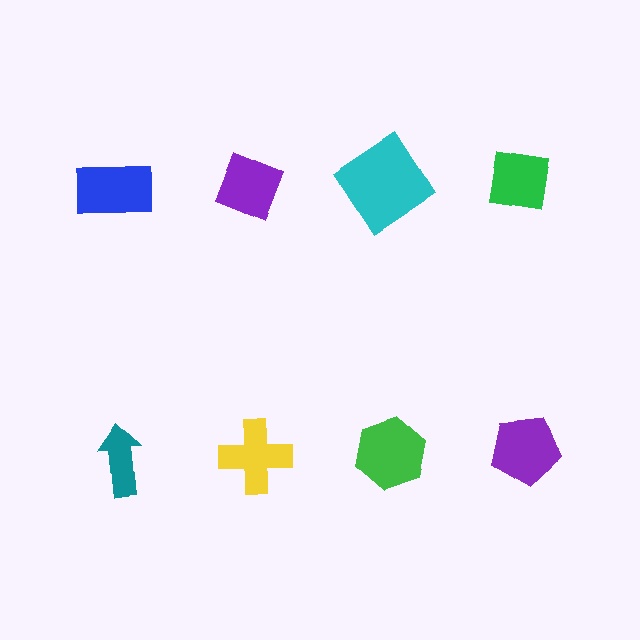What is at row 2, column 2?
A yellow cross.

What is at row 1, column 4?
A green square.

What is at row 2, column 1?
A teal arrow.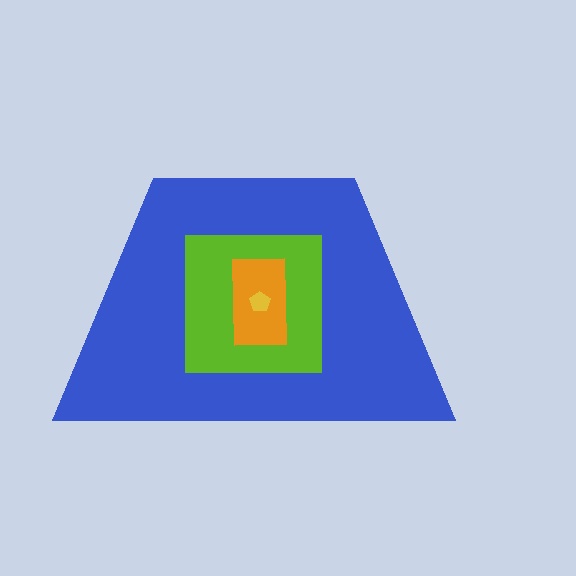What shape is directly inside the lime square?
The orange rectangle.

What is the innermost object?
The yellow pentagon.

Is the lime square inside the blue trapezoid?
Yes.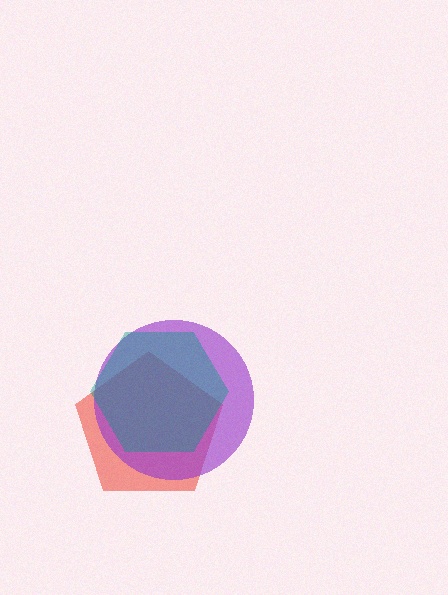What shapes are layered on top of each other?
The layered shapes are: a red pentagon, a purple circle, a teal hexagon.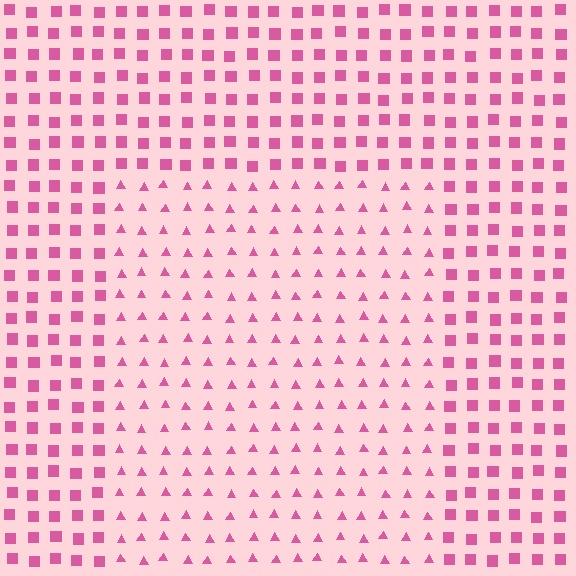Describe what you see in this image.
The image is filled with small pink elements arranged in a uniform grid. A rectangle-shaped region contains triangles, while the surrounding area contains squares. The boundary is defined purely by the change in element shape.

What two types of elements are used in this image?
The image uses triangles inside the rectangle region and squares outside it.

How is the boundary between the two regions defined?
The boundary is defined by a change in element shape: triangles inside vs. squares outside. All elements share the same color and spacing.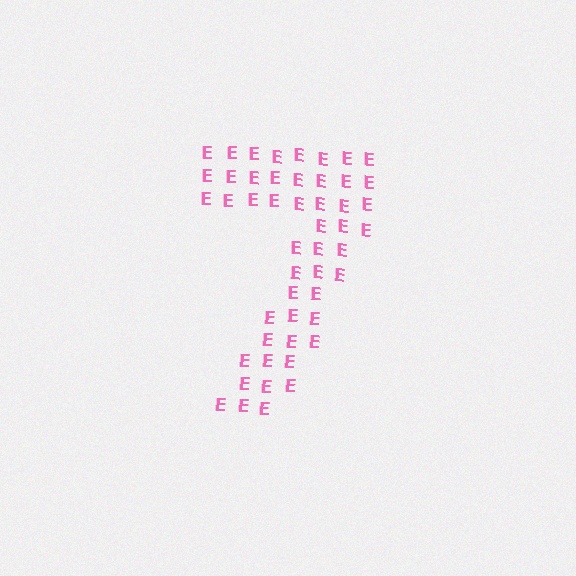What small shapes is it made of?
It is made of small letter E's.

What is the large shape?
The large shape is the digit 7.